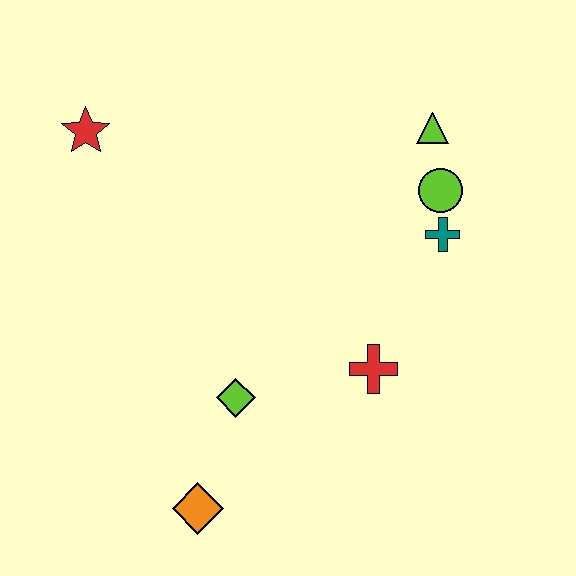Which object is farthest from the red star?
The orange diamond is farthest from the red star.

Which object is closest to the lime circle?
The teal cross is closest to the lime circle.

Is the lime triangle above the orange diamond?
Yes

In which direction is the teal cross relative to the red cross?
The teal cross is above the red cross.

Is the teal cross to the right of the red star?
Yes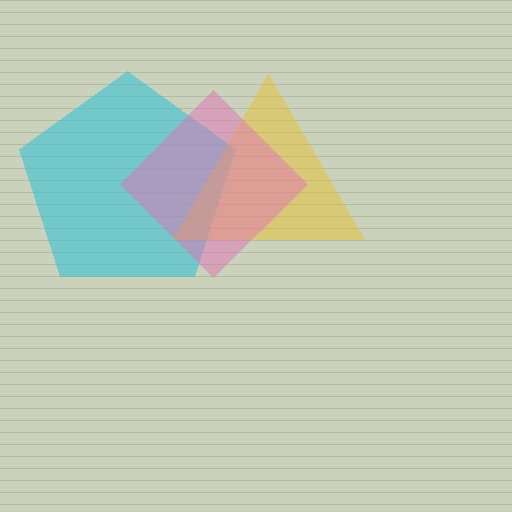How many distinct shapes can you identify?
There are 3 distinct shapes: a cyan pentagon, a yellow triangle, a pink diamond.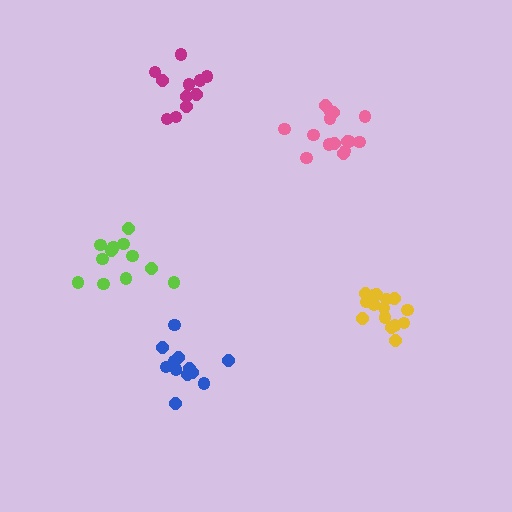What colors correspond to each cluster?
The clusters are colored: yellow, blue, magenta, pink, lime.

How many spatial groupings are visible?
There are 5 spatial groupings.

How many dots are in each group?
Group 1: 15 dots, Group 2: 12 dots, Group 3: 11 dots, Group 4: 15 dots, Group 5: 12 dots (65 total).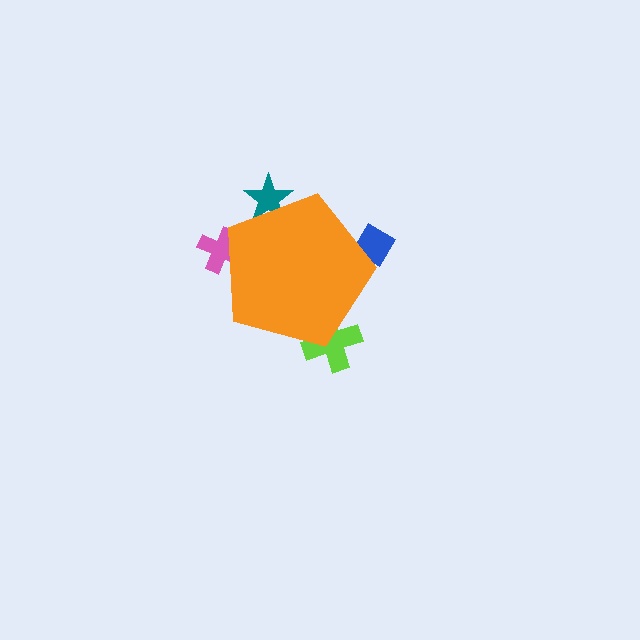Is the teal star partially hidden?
Yes, the teal star is partially hidden behind the orange pentagon.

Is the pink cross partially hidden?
Yes, the pink cross is partially hidden behind the orange pentagon.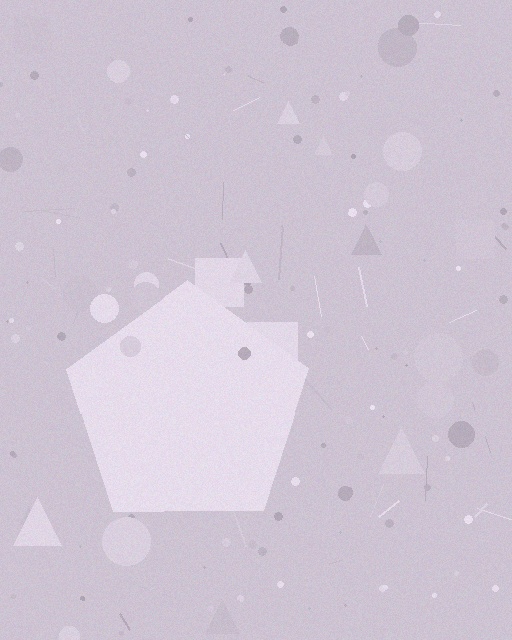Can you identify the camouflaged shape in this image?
The camouflaged shape is a pentagon.